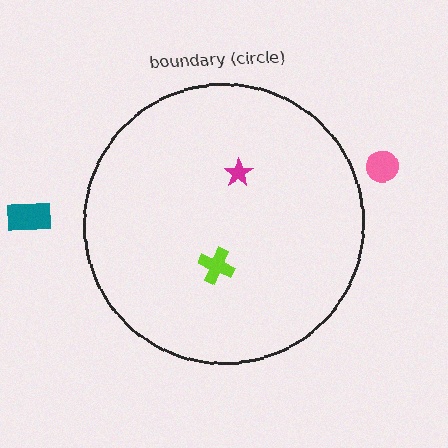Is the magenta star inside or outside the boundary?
Inside.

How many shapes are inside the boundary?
2 inside, 2 outside.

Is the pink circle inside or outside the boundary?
Outside.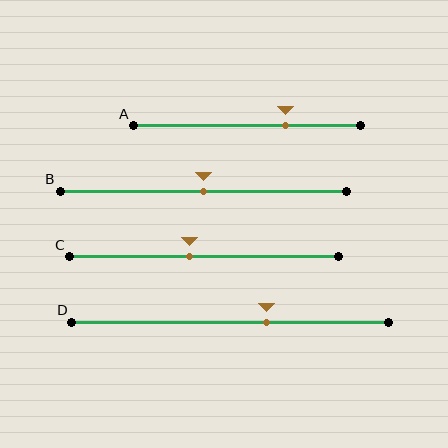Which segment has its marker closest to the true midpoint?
Segment B has its marker closest to the true midpoint.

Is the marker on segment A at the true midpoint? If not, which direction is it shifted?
No, the marker on segment A is shifted to the right by about 17% of the segment length.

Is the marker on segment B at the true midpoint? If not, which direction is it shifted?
Yes, the marker on segment B is at the true midpoint.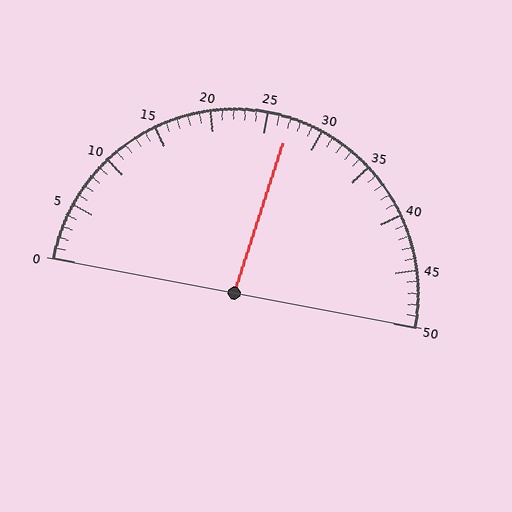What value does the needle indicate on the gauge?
The needle indicates approximately 27.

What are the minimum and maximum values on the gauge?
The gauge ranges from 0 to 50.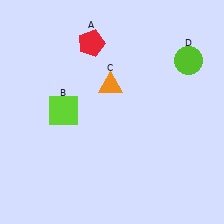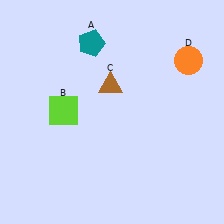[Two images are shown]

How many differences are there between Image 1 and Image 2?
There are 3 differences between the two images.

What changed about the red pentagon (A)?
In Image 1, A is red. In Image 2, it changed to teal.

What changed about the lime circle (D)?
In Image 1, D is lime. In Image 2, it changed to orange.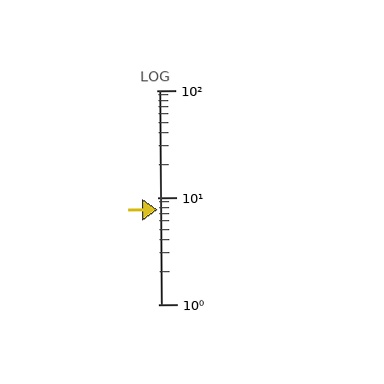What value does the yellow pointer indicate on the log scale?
The pointer indicates approximately 7.6.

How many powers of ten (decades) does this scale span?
The scale spans 2 decades, from 1 to 100.